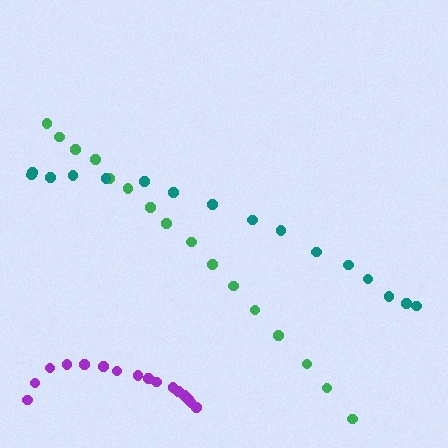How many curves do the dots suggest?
There are 3 distinct paths.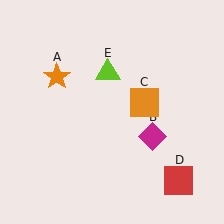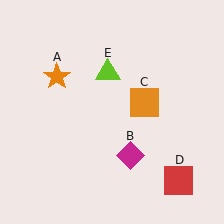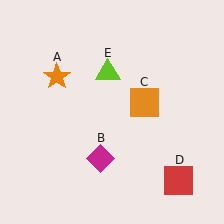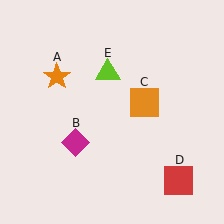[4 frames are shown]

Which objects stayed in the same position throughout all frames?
Orange star (object A) and orange square (object C) and red square (object D) and lime triangle (object E) remained stationary.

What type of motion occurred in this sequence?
The magenta diamond (object B) rotated clockwise around the center of the scene.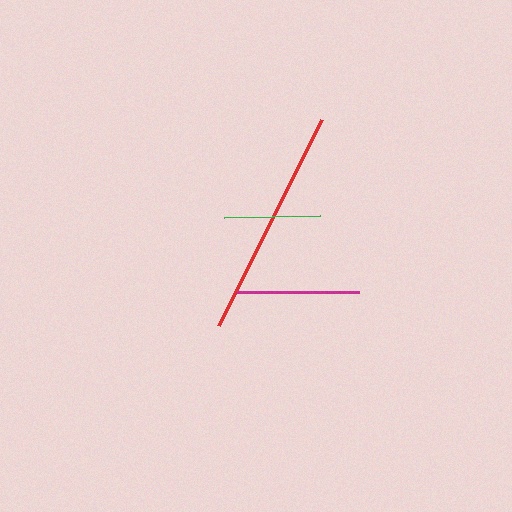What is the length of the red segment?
The red segment is approximately 231 pixels long.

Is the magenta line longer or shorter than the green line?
The magenta line is longer than the green line.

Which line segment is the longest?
The red line is the longest at approximately 231 pixels.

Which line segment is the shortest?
The green line is the shortest at approximately 96 pixels.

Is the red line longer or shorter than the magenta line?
The red line is longer than the magenta line.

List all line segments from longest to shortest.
From longest to shortest: red, magenta, green.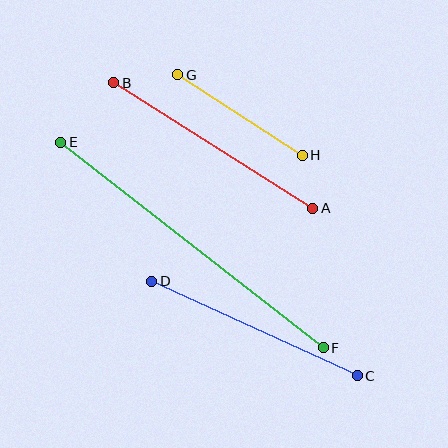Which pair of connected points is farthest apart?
Points E and F are farthest apart.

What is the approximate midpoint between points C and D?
The midpoint is at approximately (254, 329) pixels.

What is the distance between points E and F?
The distance is approximately 333 pixels.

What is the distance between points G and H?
The distance is approximately 148 pixels.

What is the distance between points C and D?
The distance is approximately 226 pixels.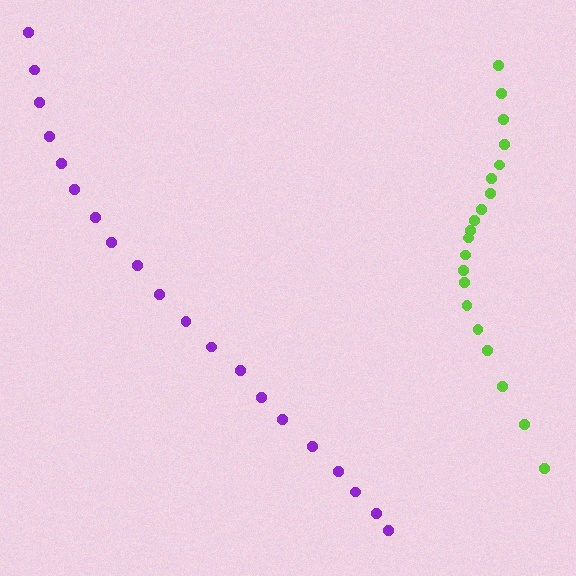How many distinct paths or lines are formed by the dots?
There are 2 distinct paths.